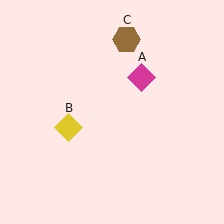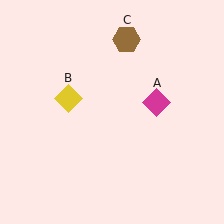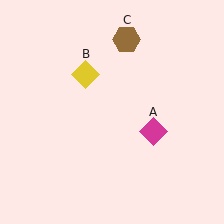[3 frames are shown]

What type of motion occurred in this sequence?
The magenta diamond (object A), yellow diamond (object B) rotated clockwise around the center of the scene.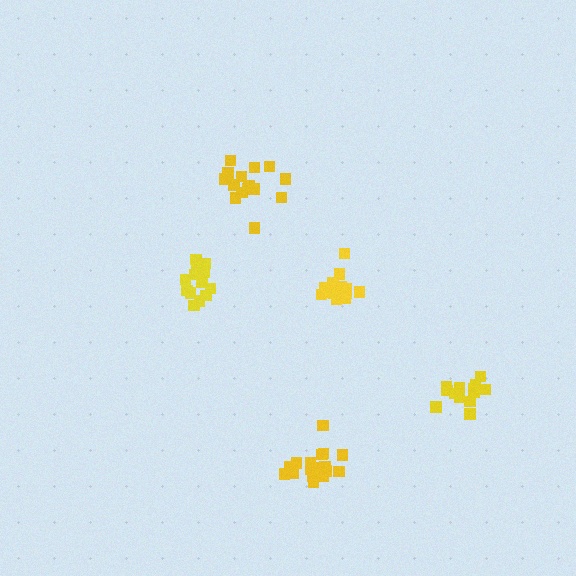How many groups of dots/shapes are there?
There are 5 groups.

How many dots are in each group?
Group 1: 17 dots, Group 2: 14 dots, Group 3: 14 dots, Group 4: 14 dots, Group 5: 16 dots (75 total).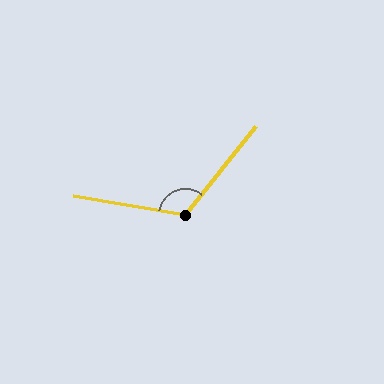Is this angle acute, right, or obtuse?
It is obtuse.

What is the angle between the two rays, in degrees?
Approximately 118 degrees.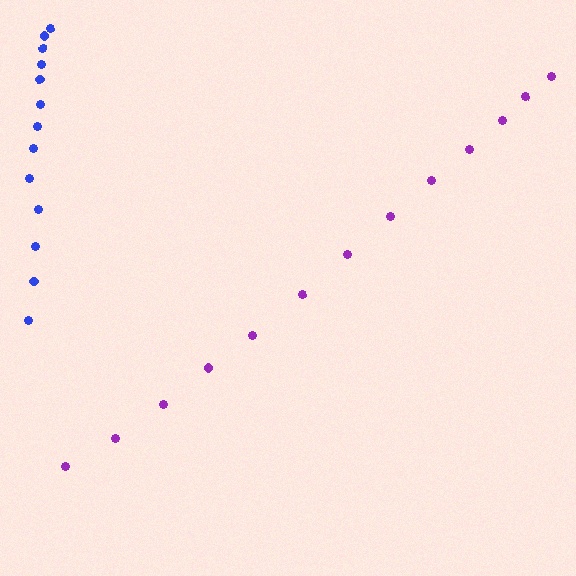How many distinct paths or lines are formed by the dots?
There are 2 distinct paths.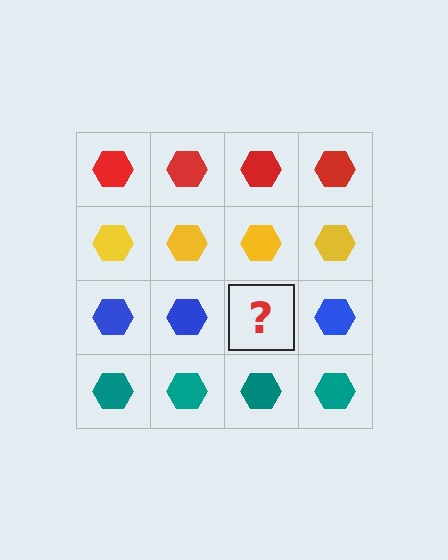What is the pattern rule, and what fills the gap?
The rule is that each row has a consistent color. The gap should be filled with a blue hexagon.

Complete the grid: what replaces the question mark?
The question mark should be replaced with a blue hexagon.